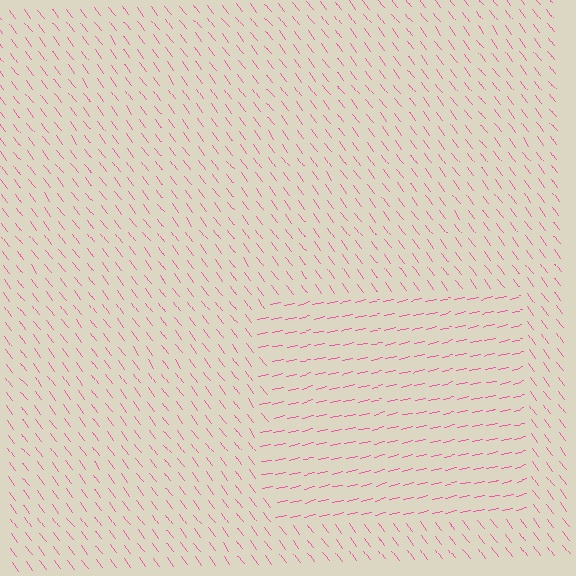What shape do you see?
I see a rectangle.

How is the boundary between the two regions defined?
The boundary is defined purely by a change in line orientation (approximately 66 degrees difference). All lines are the same color and thickness.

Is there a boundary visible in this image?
Yes, there is a texture boundary formed by a change in line orientation.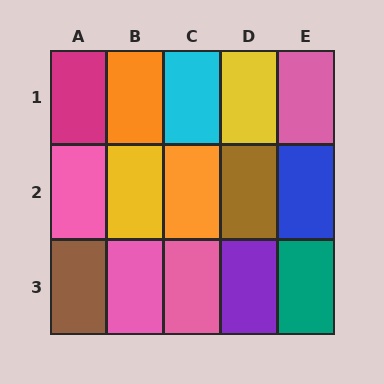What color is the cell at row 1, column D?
Yellow.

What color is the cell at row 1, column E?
Pink.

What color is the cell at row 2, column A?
Pink.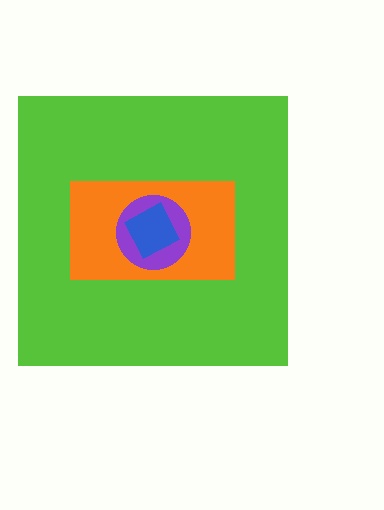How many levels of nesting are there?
4.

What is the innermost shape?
The blue diamond.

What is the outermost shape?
The lime square.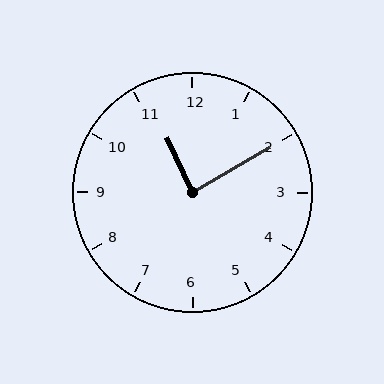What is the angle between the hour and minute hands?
Approximately 85 degrees.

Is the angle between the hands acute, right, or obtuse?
It is right.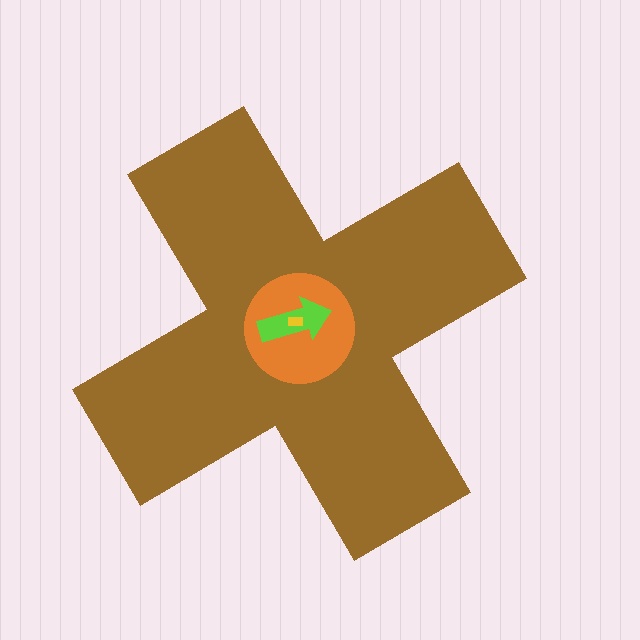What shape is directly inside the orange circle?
The lime arrow.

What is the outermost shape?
The brown cross.